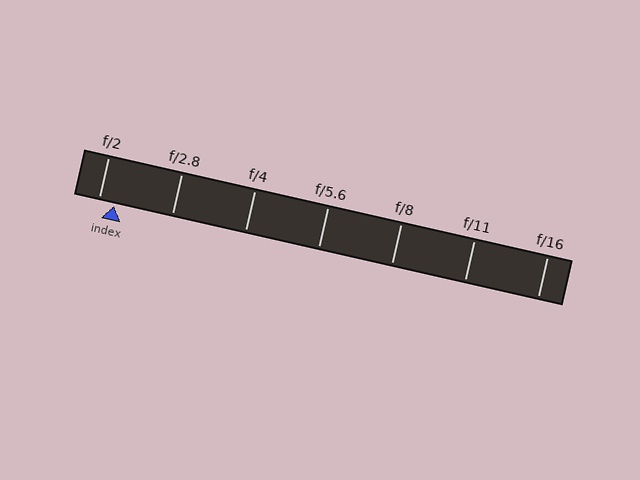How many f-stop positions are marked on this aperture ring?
There are 7 f-stop positions marked.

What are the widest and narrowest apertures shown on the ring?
The widest aperture shown is f/2 and the narrowest is f/16.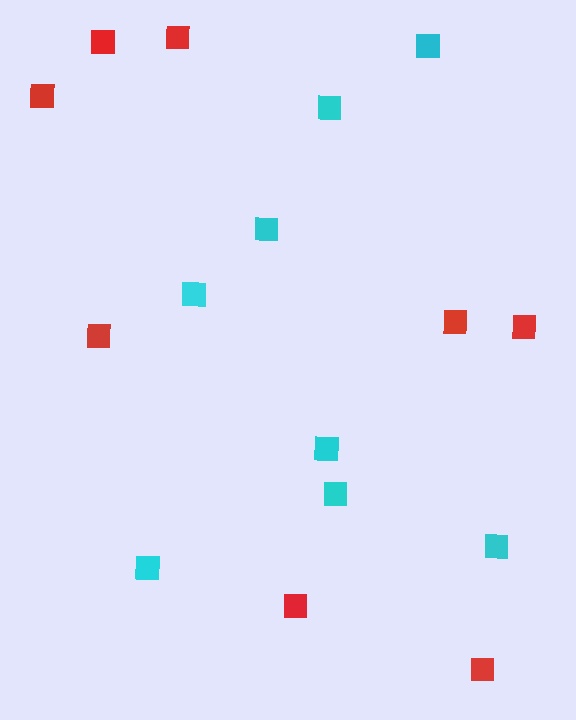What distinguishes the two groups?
There are 2 groups: one group of red squares (8) and one group of cyan squares (8).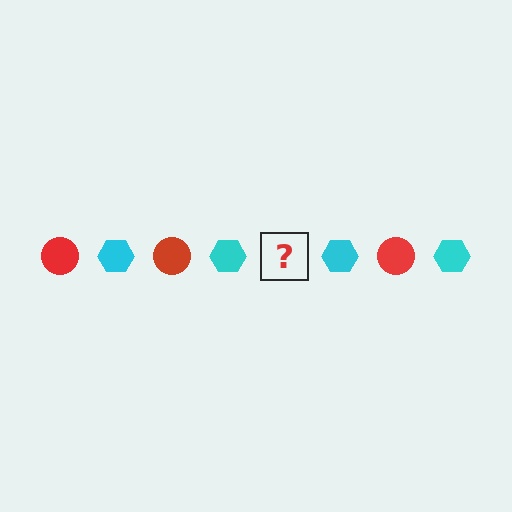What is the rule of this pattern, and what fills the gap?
The rule is that the pattern alternates between red circle and cyan hexagon. The gap should be filled with a red circle.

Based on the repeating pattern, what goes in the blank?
The blank should be a red circle.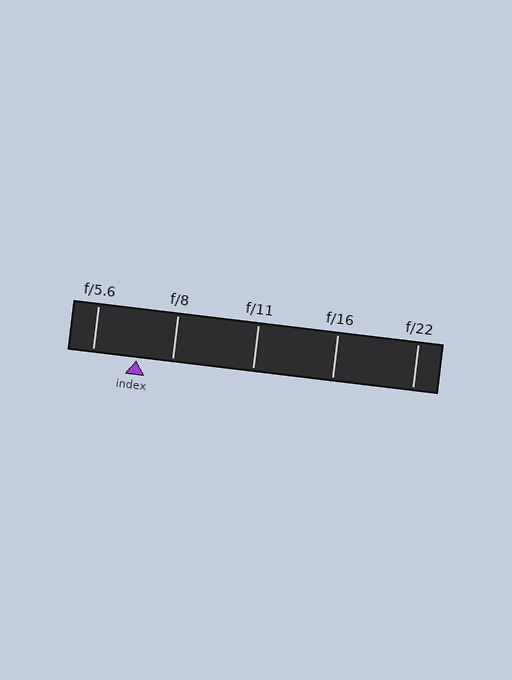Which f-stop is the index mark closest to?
The index mark is closest to f/8.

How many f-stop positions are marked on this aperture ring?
There are 5 f-stop positions marked.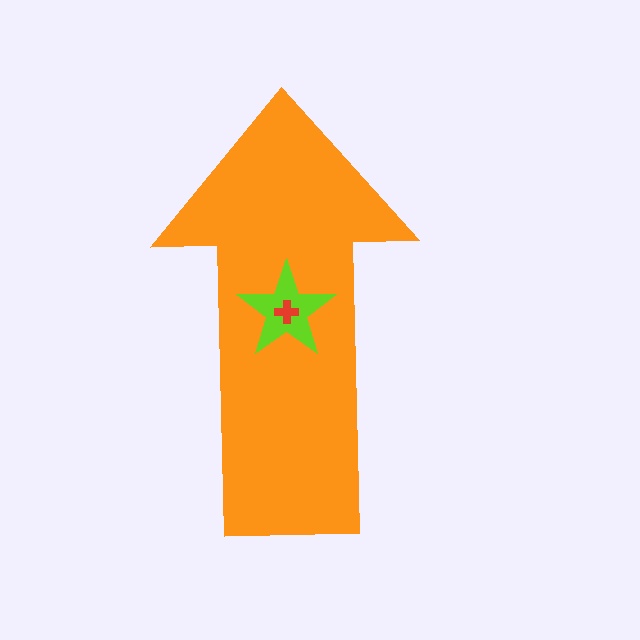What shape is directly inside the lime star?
The red cross.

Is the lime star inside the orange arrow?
Yes.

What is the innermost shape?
The red cross.